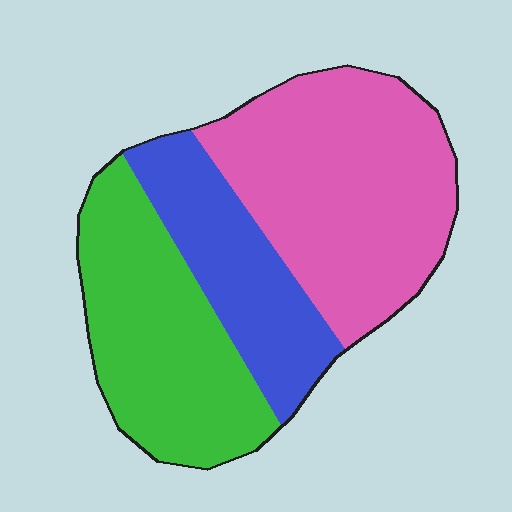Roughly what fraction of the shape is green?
Green covers around 35% of the shape.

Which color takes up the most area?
Pink, at roughly 45%.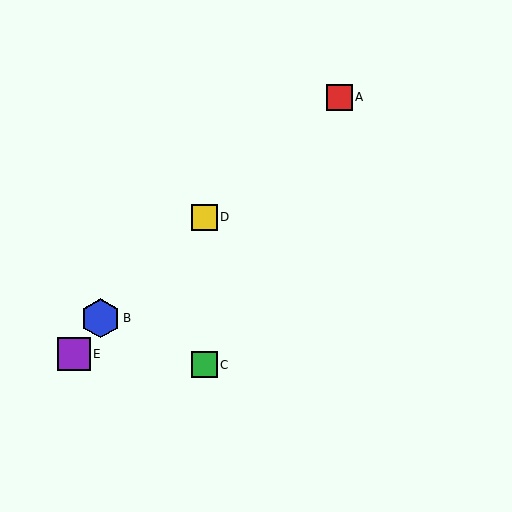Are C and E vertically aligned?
No, C is at x≈204 and E is at x≈74.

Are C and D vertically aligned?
Yes, both are at x≈204.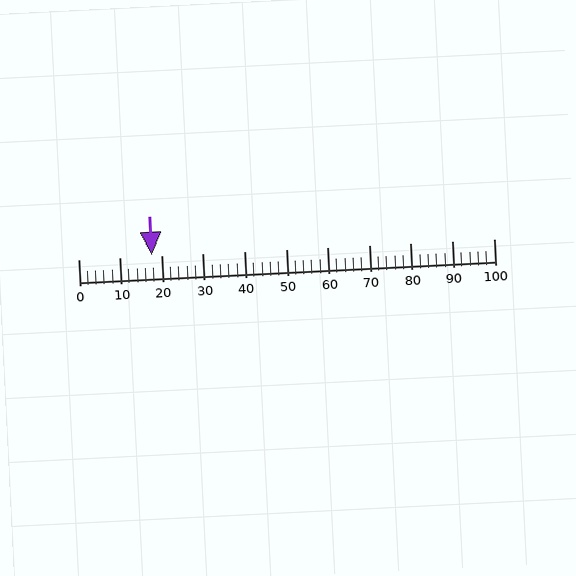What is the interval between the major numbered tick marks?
The major tick marks are spaced 10 units apart.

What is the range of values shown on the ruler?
The ruler shows values from 0 to 100.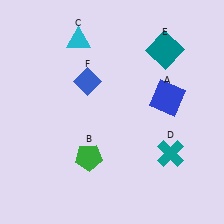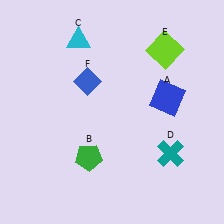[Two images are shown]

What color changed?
The square (E) changed from teal in Image 1 to lime in Image 2.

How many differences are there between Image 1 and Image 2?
There is 1 difference between the two images.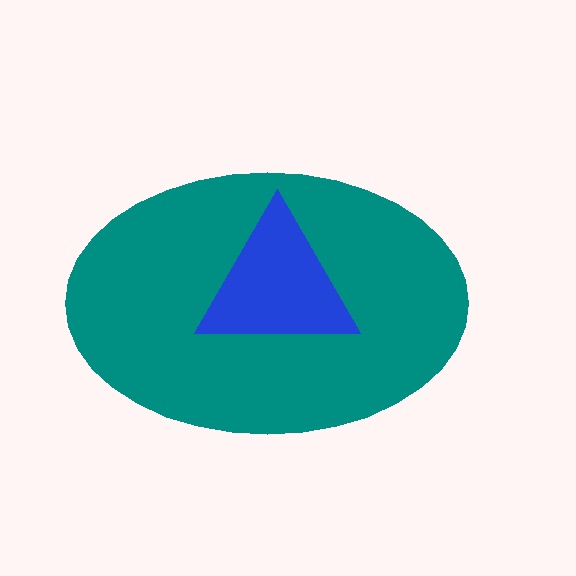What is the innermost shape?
The blue triangle.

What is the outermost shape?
The teal ellipse.